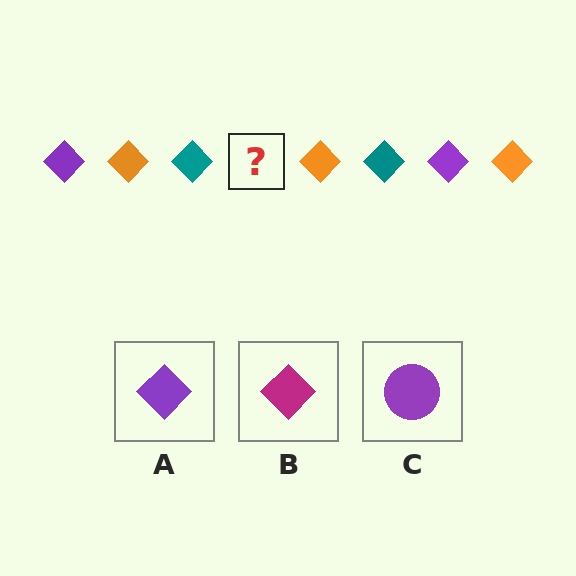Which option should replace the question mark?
Option A.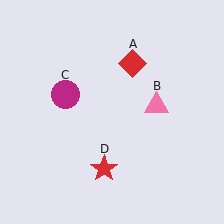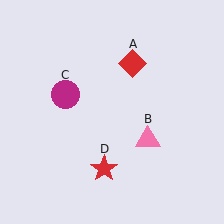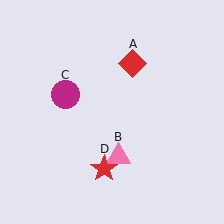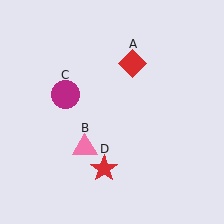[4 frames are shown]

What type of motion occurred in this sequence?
The pink triangle (object B) rotated clockwise around the center of the scene.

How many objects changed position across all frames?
1 object changed position: pink triangle (object B).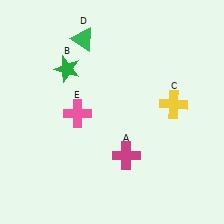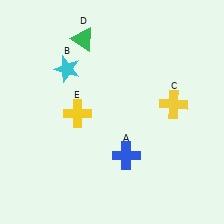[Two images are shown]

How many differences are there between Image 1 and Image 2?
There are 3 differences between the two images.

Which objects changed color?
A changed from magenta to blue. B changed from green to cyan. E changed from pink to yellow.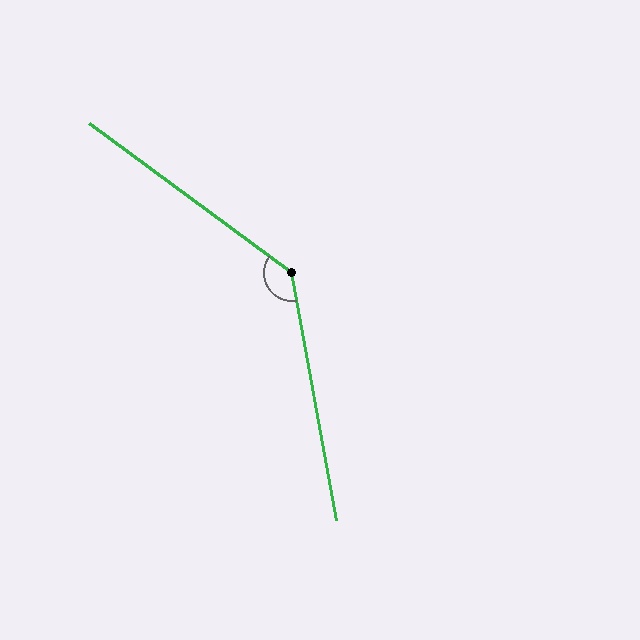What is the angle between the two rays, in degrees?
Approximately 137 degrees.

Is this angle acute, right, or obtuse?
It is obtuse.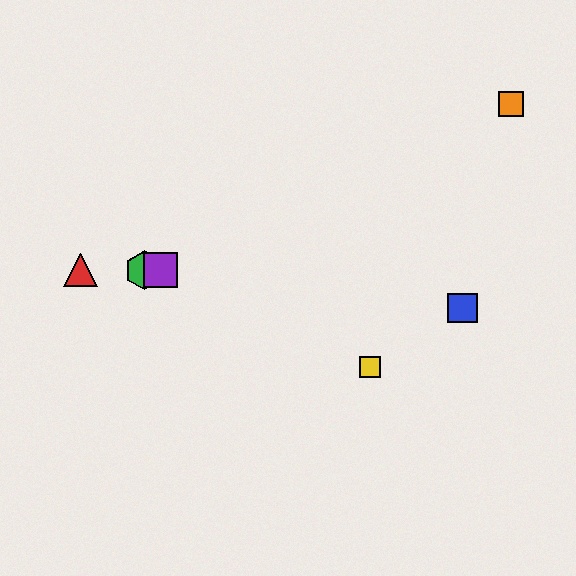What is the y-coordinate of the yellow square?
The yellow square is at y≈367.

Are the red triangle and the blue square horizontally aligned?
No, the red triangle is at y≈270 and the blue square is at y≈308.